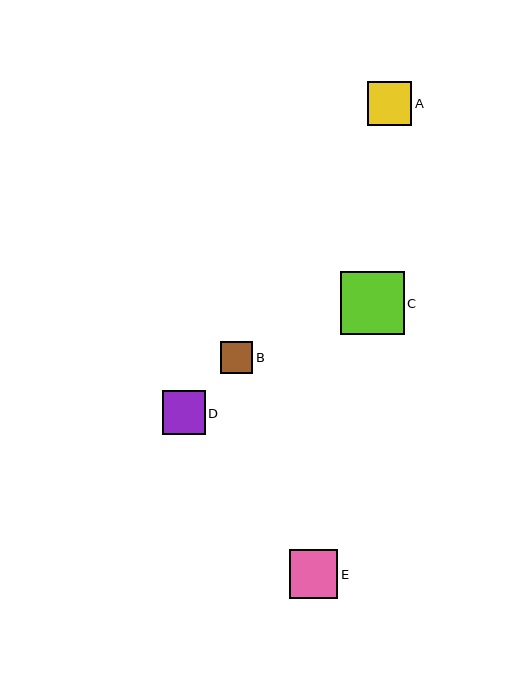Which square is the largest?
Square C is the largest with a size of approximately 63 pixels.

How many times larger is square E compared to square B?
Square E is approximately 1.5 times the size of square B.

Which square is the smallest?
Square B is the smallest with a size of approximately 33 pixels.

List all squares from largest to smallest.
From largest to smallest: C, E, A, D, B.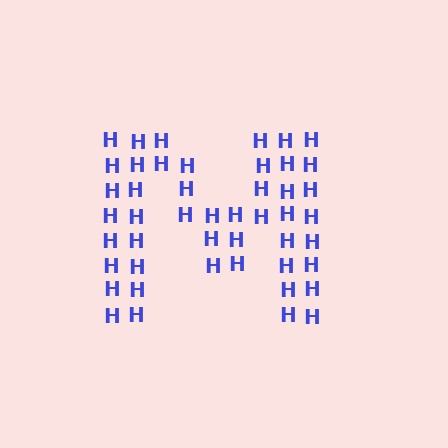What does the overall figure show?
The overall figure shows the letter M.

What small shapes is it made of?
It is made of small letter H's.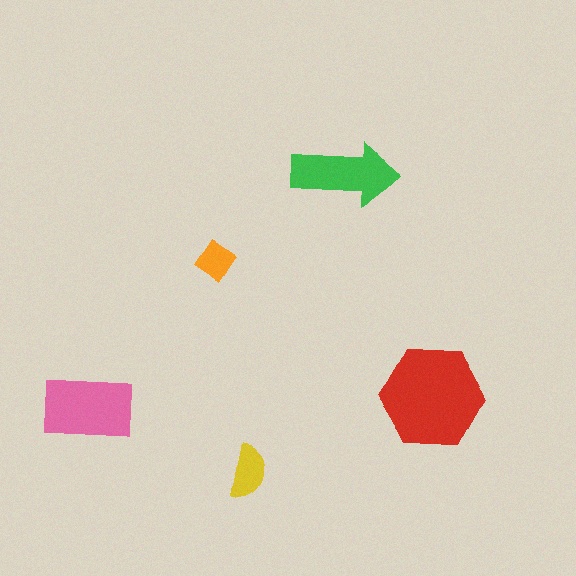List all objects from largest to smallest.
The red hexagon, the pink rectangle, the green arrow, the yellow semicircle, the orange diamond.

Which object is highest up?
The green arrow is topmost.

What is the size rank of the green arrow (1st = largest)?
3rd.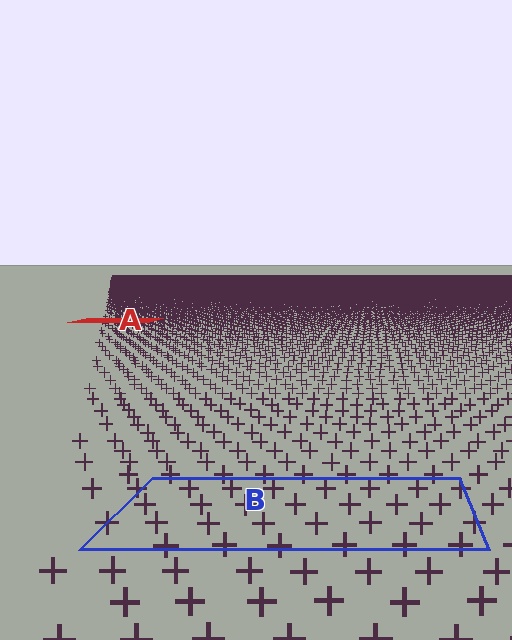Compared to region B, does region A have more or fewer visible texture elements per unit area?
Region A has more texture elements per unit area — they are packed more densely because it is farther away.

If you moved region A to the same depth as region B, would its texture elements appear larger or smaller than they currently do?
They would appear larger. At a closer depth, the same texture elements are projected at a bigger on-screen size.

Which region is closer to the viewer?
Region B is closer. The texture elements there are larger and more spread out.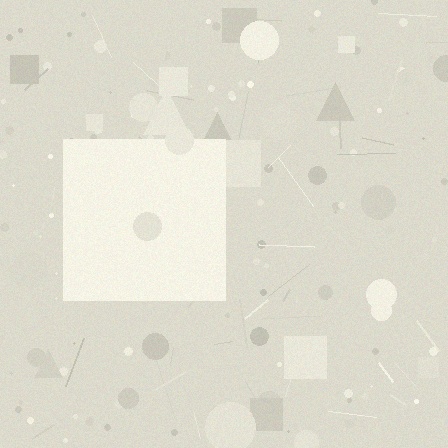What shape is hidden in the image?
A square is hidden in the image.